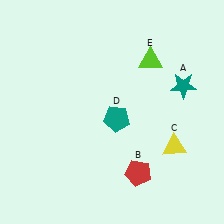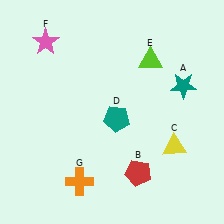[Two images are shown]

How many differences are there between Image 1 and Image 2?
There are 2 differences between the two images.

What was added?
A pink star (F), an orange cross (G) were added in Image 2.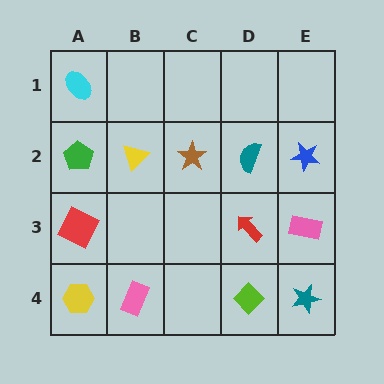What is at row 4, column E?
A teal star.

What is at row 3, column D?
A red arrow.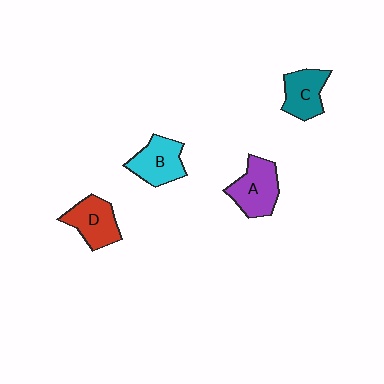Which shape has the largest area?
Shape A (purple).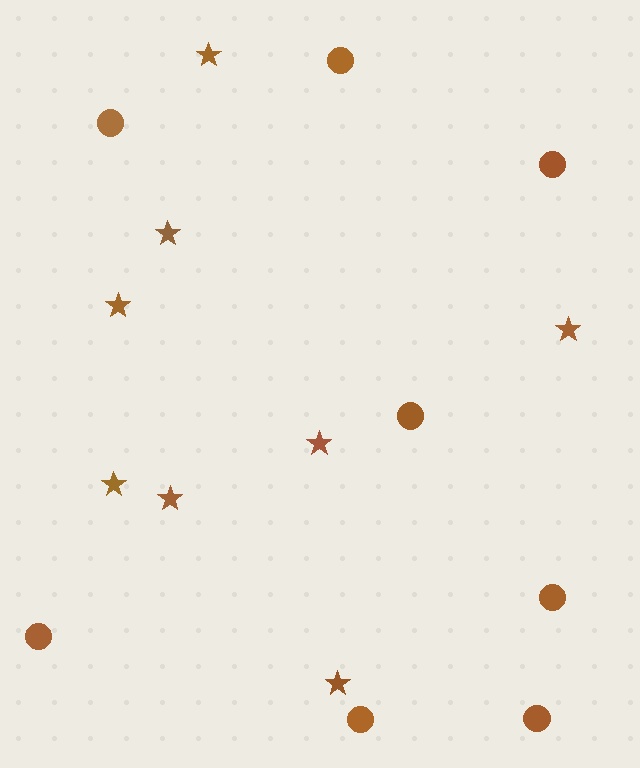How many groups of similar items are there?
There are 2 groups: one group of circles (8) and one group of stars (8).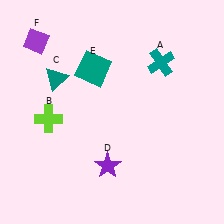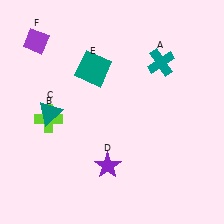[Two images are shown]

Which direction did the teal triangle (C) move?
The teal triangle (C) moved down.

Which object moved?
The teal triangle (C) moved down.